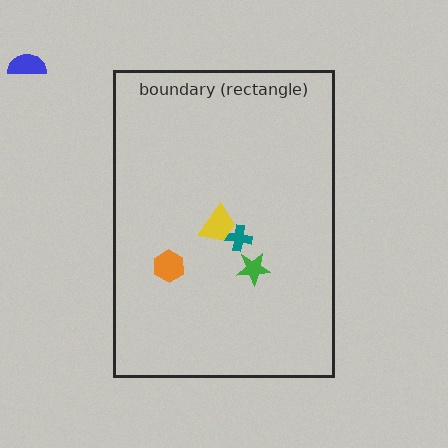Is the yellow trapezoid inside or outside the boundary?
Inside.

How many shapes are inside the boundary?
4 inside, 1 outside.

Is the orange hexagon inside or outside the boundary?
Inside.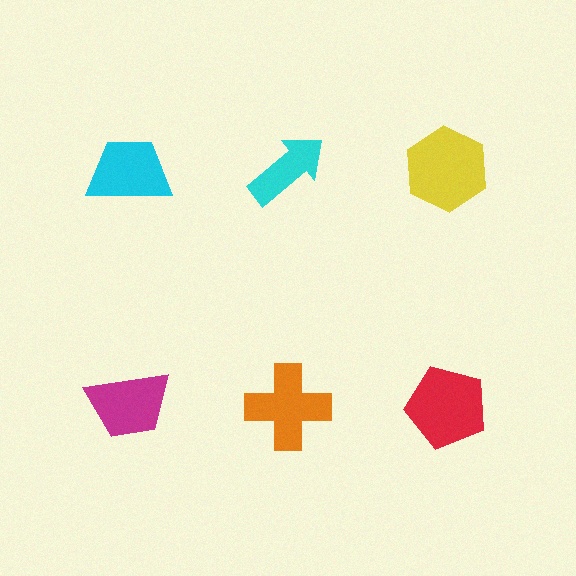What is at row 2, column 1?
A magenta trapezoid.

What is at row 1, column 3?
A yellow hexagon.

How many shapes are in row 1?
3 shapes.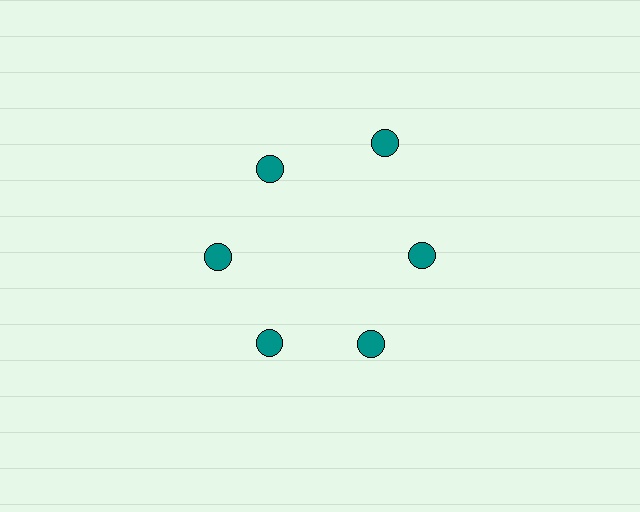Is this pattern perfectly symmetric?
No. The 6 teal circles are arranged in a ring, but one element near the 1 o'clock position is pushed outward from the center, breaking the 6-fold rotational symmetry.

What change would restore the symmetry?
The symmetry would be restored by moving it inward, back onto the ring so that all 6 circles sit at equal angles and equal distance from the center.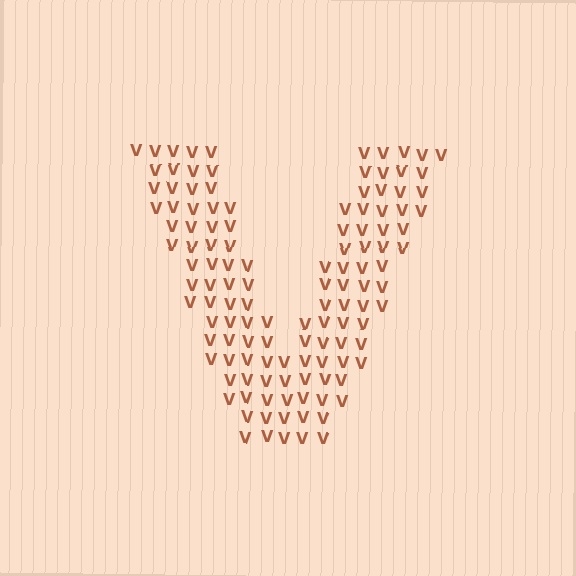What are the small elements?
The small elements are letter V's.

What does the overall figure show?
The overall figure shows the letter V.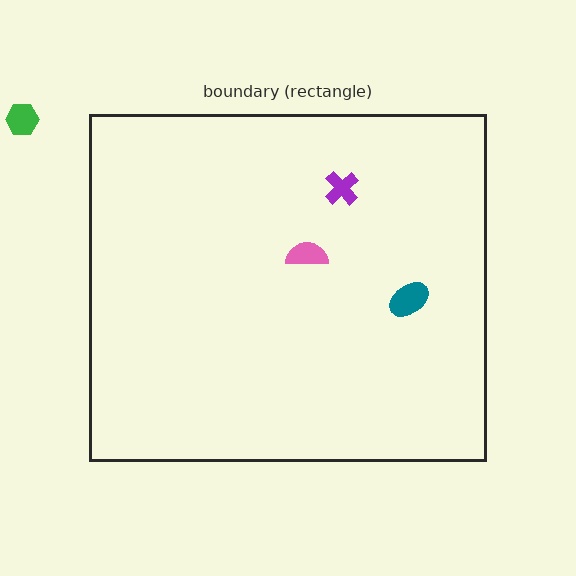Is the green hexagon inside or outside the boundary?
Outside.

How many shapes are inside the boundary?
3 inside, 1 outside.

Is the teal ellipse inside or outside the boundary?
Inside.